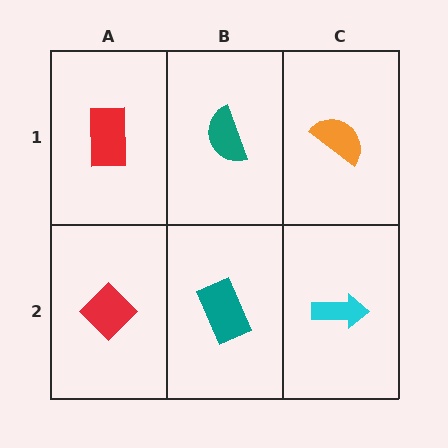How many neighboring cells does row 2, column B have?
3.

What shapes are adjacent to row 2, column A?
A red rectangle (row 1, column A), a teal rectangle (row 2, column B).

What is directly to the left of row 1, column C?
A teal semicircle.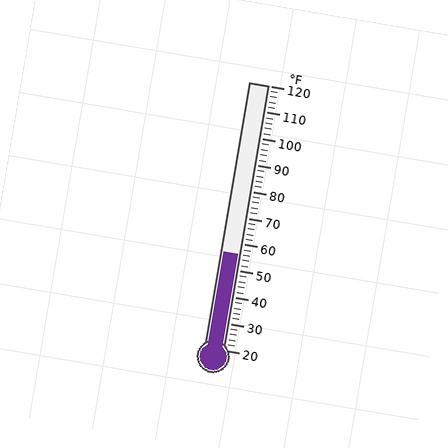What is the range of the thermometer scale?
The thermometer scale ranges from 20°F to 120°F.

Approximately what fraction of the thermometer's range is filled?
The thermometer is filled to approximately 35% of its range.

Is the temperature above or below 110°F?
The temperature is below 110°F.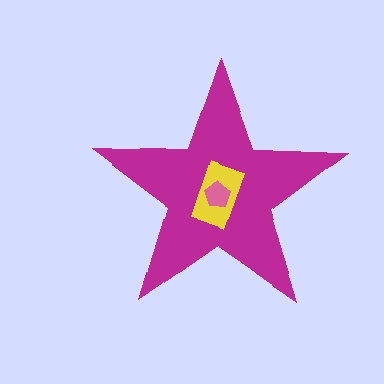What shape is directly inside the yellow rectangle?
The pink pentagon.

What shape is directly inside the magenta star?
The yellow rectangle.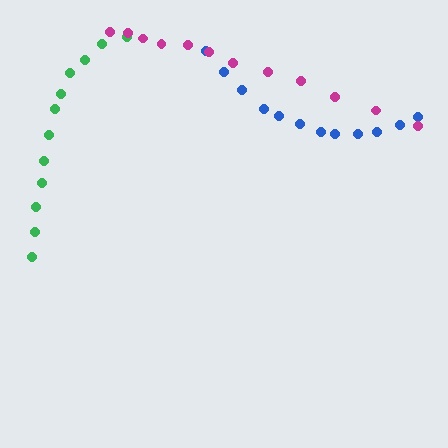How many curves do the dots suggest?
There are 3 distinct paths.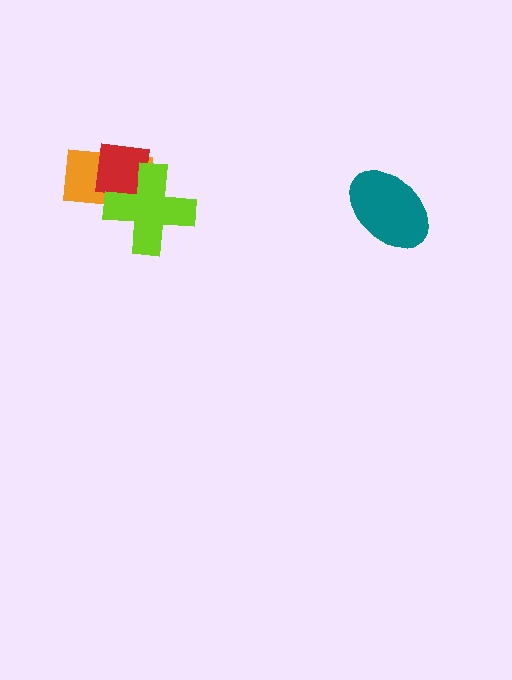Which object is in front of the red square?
The lime cross is in front of the red square.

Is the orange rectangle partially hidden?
Yes, it is partially covered by another shape.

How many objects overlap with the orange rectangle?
2 objects overlap with the orange rectangle.